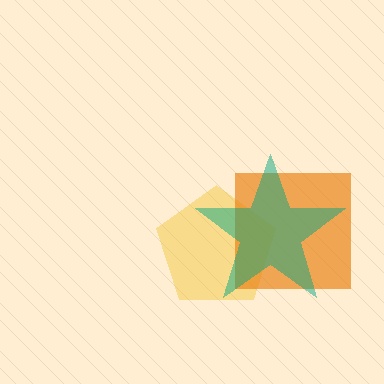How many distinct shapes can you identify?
There are 3 distinct shapes: a yellow pentagon, an orange square, a teal star.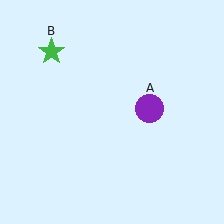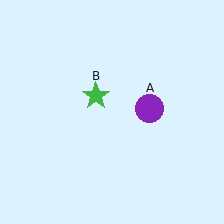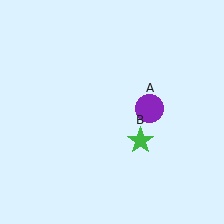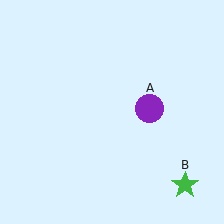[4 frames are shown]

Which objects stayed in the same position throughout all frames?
Purple circle (object A) remained stationary.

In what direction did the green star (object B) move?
The green star (object B) moved down and to the right.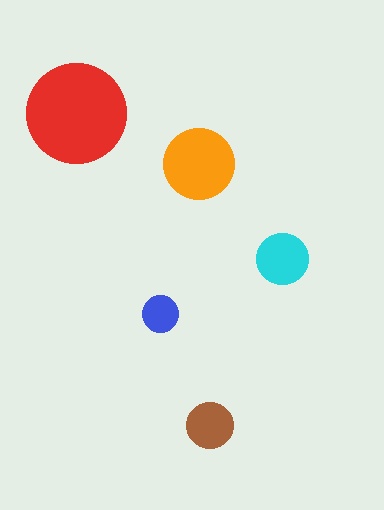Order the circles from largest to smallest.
the red one, the orange one, the cyan one, the brown one, the blue one.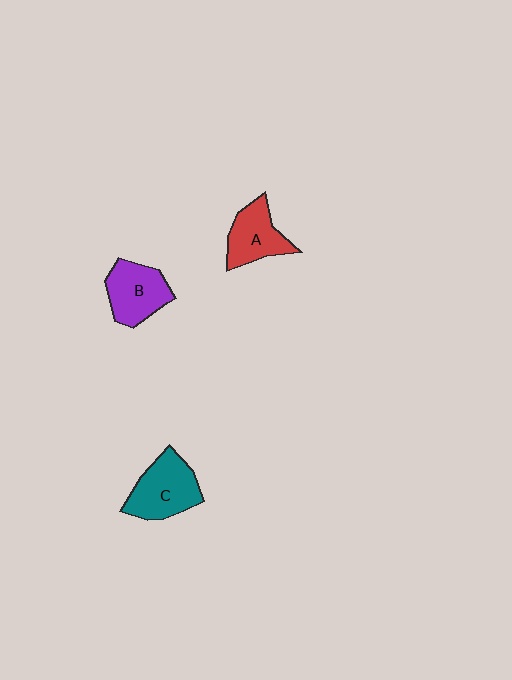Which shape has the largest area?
Shape C (teal).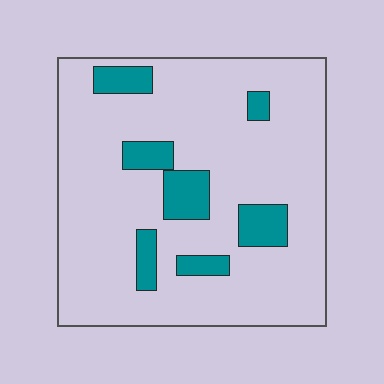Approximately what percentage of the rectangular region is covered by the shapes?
Approximately 15%.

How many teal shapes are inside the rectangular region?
7.